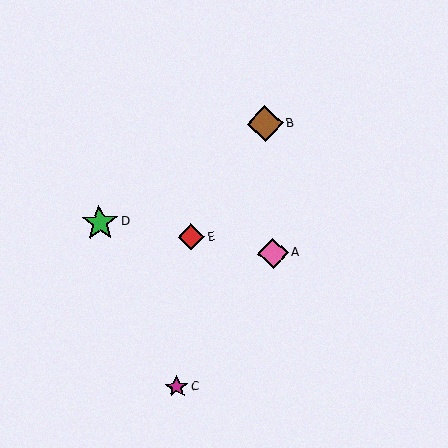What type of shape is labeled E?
Shape E is a red diamond.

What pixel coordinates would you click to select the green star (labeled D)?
Click at (100, 223) to select the green star D.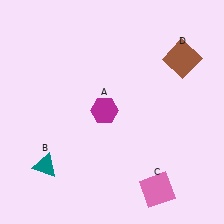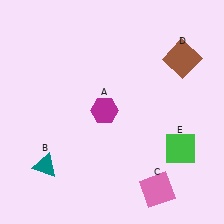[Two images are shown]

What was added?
A green square (E) was added in Image 2.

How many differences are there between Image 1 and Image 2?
There is 1 difference between the two images.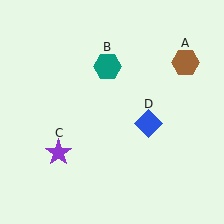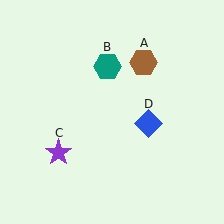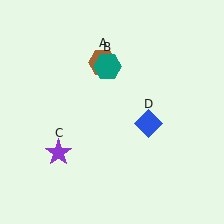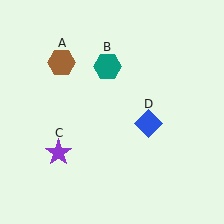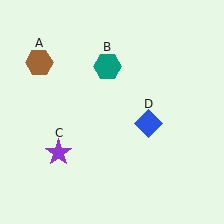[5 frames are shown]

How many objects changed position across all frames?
1 object changed position: brown hexagon (object A).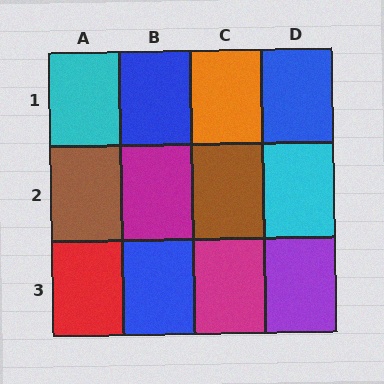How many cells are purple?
1 cell is purple.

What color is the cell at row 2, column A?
Brown.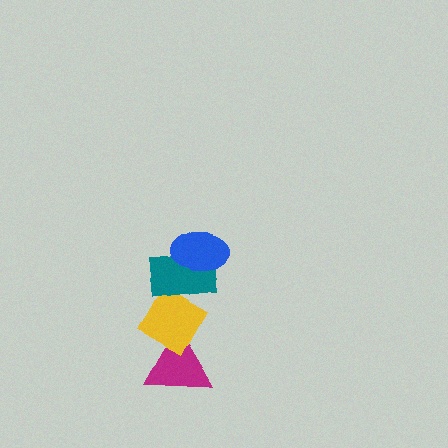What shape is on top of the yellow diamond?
The teal rectangle is on top of the yellow diamond.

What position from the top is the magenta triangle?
The magenta triangle is 4th from the top.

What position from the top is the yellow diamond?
The yellow diamond is 3rd from the top.